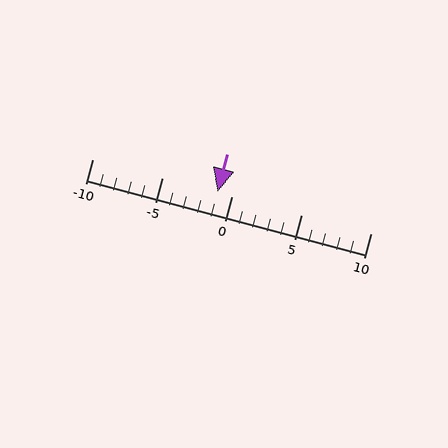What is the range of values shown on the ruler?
The ruler shows values from -10 to 10.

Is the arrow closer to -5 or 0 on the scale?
The arrow is closer to 0.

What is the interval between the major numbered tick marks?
The major tick marks are spaced 5 units apart.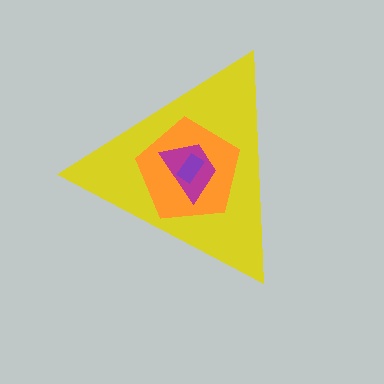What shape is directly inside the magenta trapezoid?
The purple rectangle.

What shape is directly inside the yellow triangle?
The orange pentagon.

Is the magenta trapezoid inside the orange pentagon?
Yes.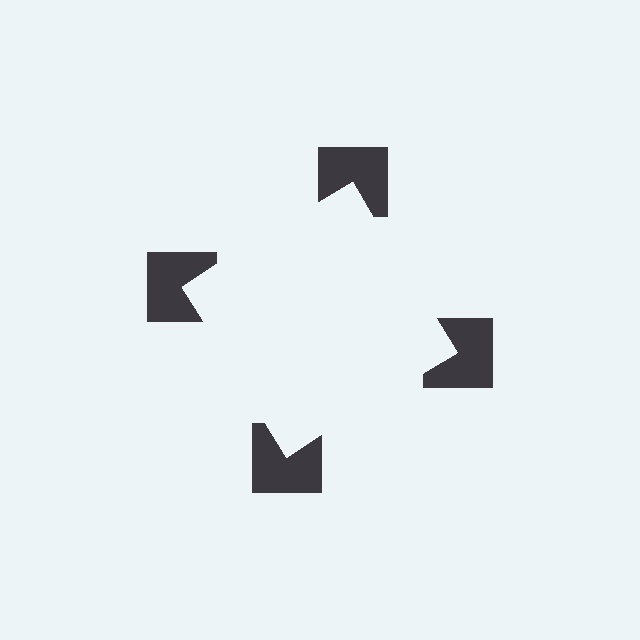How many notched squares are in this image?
There are 4 — one at each vertex of the illusory square.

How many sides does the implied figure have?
4 sides.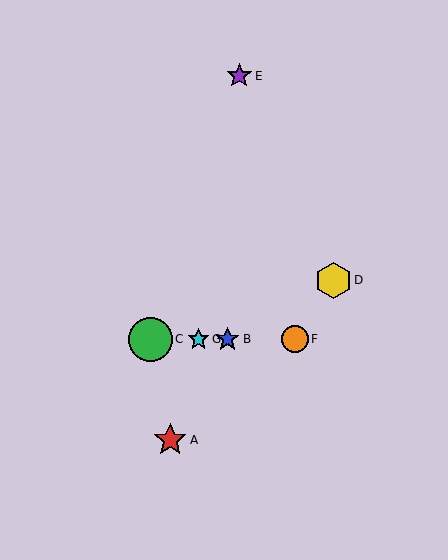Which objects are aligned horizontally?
Objects B, C, F, G are aligned horizontally.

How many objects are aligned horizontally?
4 objects (B, C, F, G) are aligned horizontally.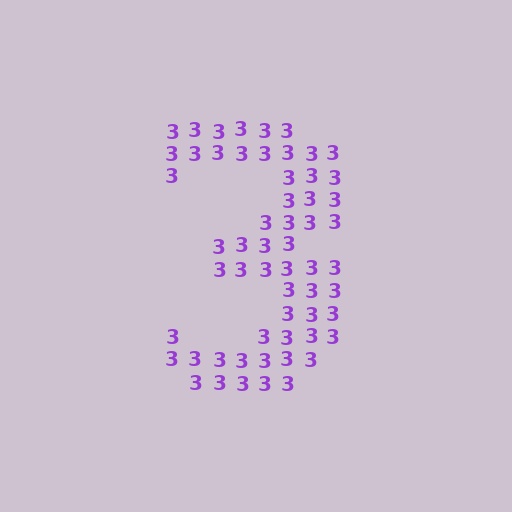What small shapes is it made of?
It is made of small digit 3's.